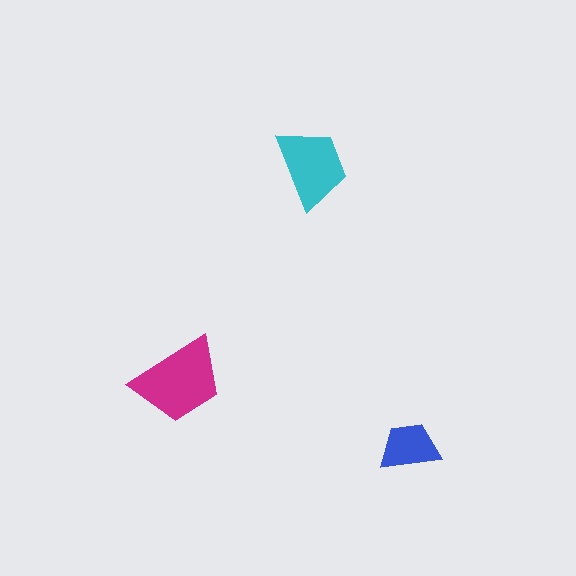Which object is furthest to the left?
The magenta trapezoid is leftmost.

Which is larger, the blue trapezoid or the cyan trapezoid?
The cyan one.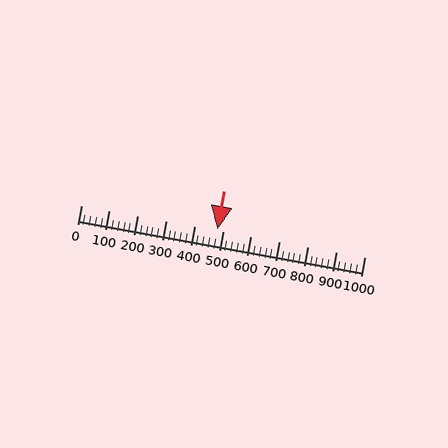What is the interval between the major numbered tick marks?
The major tick marks are spaced 100 units apart.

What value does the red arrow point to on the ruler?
The red arrow points to approximately 480.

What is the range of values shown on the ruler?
The ruler shows values from 0 to 1000.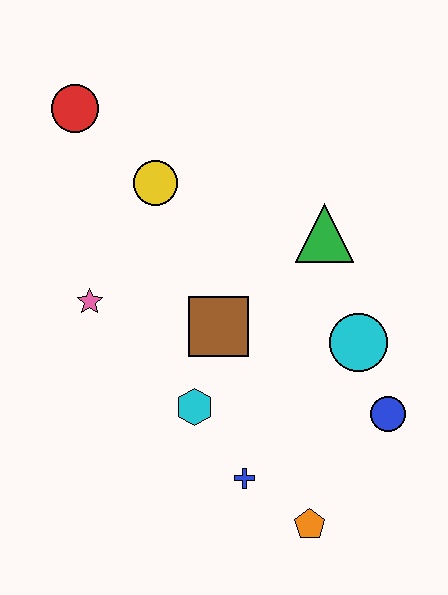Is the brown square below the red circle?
Yes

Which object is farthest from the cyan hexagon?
The red circle is farthest from the cyan hexagon.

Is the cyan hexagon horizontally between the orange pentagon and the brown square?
No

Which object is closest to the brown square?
The cyan hexagon is closest to the brown square.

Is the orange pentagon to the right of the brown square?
Yes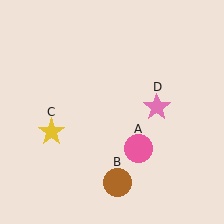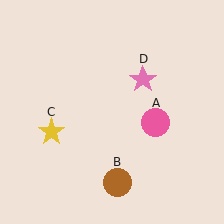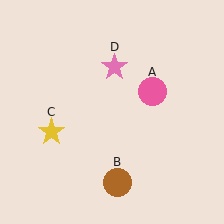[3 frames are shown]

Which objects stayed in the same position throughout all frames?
Brown circle (object B) and yellow star (object C) remained stationary.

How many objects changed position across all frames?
2 objects changed position: pink circle (object A), pink star (object D).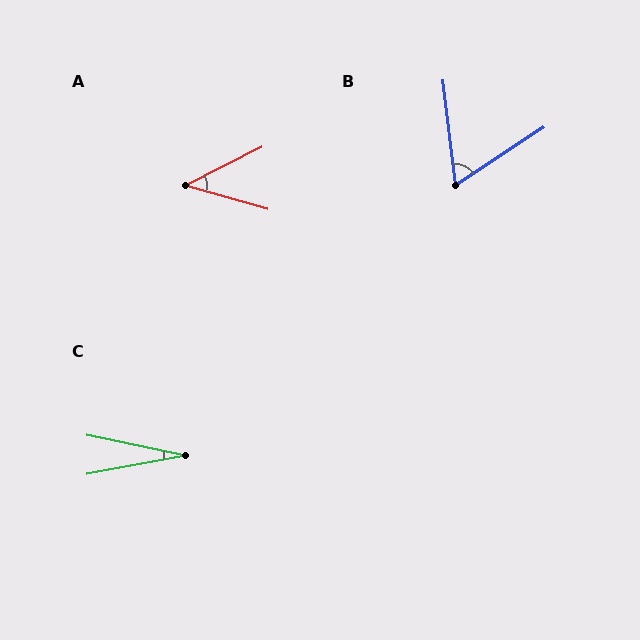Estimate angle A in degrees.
Approximately 42 degrees.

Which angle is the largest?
B, at approximately 64 degrees.